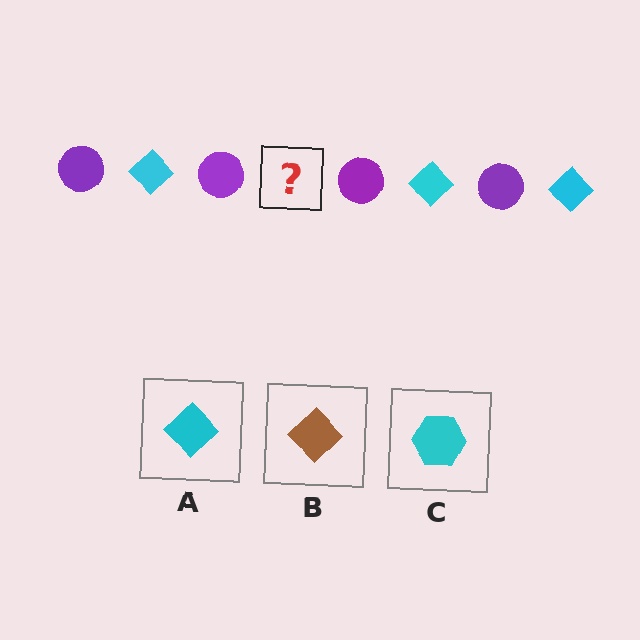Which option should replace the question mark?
Option A.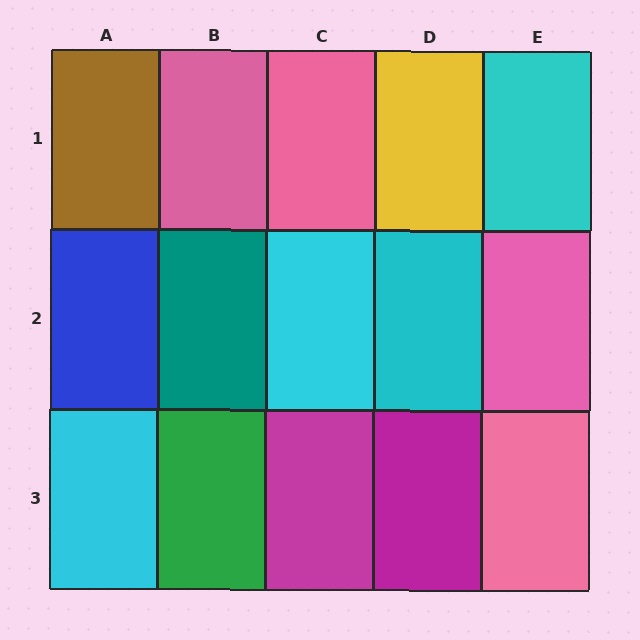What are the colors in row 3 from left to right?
Cyan, green, magenta, magenta, pink.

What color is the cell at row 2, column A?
Blue.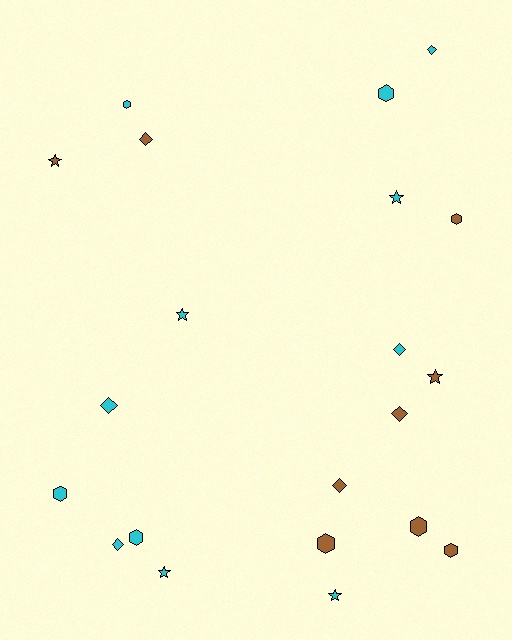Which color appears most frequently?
Cyan, with 12 objects.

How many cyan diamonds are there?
There are 4 cyan diamonds.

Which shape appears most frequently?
Hexagon, with 8 objects.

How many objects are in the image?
There are 21 objects.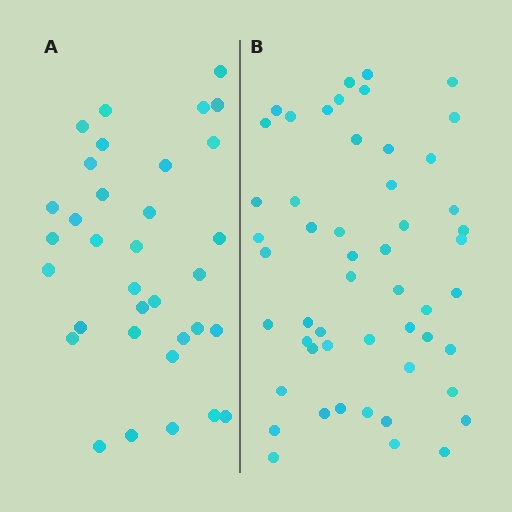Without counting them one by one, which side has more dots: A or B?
Region B (the right region) has more dots.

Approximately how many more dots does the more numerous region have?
Region B has approximately 20 more dots than region A.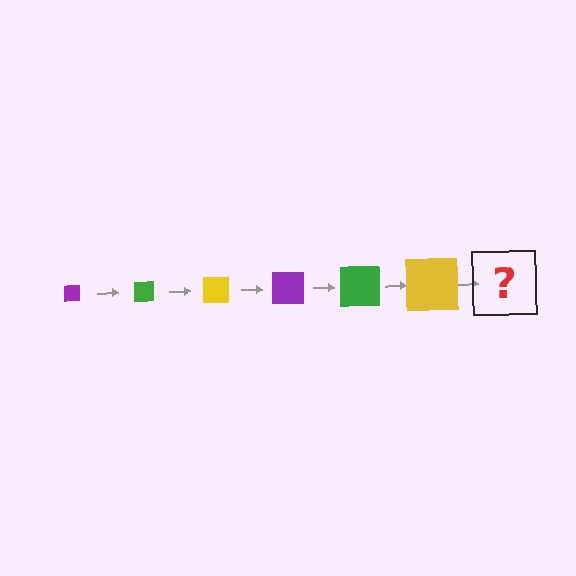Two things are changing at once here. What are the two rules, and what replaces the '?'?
The two rules are that the square grows larger each step and the color cycles through purple, green, and yellow. The '?' should be a purple square, larger than the previous one.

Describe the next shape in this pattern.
It should be a purple square, larger than the previous one.